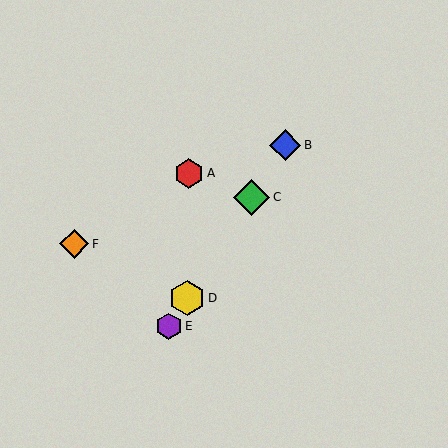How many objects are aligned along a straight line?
4 objects (B, C, D, E) are aligned along a straight line.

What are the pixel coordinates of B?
Object B is at (285, 145).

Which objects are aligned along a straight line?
Objects B, C, D, E are aligned along a straight line.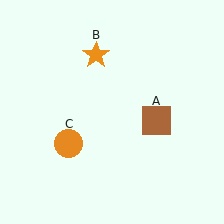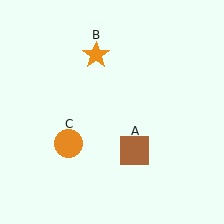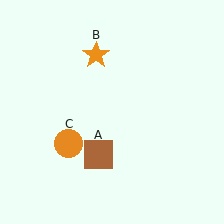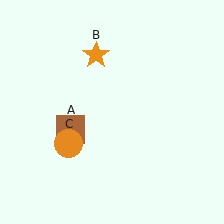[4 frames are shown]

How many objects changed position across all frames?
1 object changed position: brown square (object A).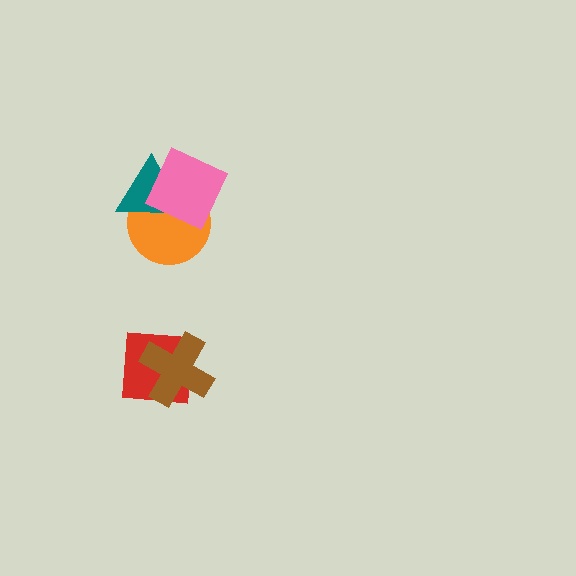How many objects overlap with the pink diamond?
2 objects overlap with the pink diamond.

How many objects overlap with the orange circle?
2 objects overlap with the orange circle.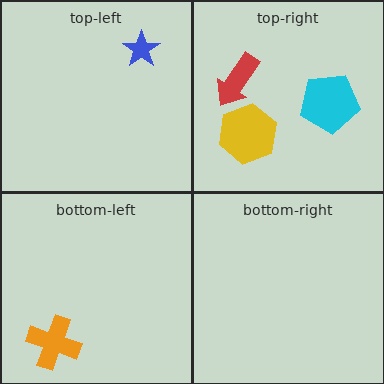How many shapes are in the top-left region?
1.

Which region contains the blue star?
The top-left region.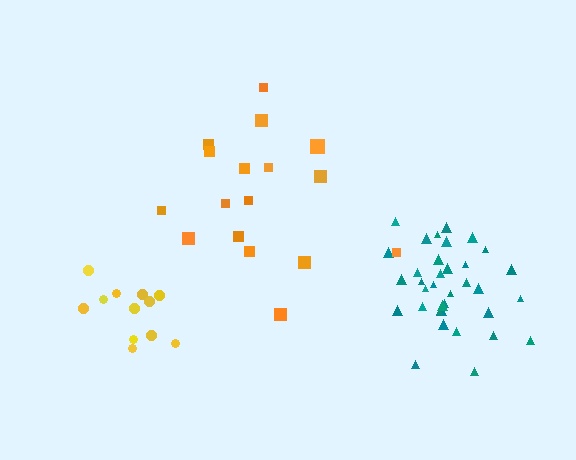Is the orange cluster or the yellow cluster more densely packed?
Yellow.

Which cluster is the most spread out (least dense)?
Orange.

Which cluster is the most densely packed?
Teal.